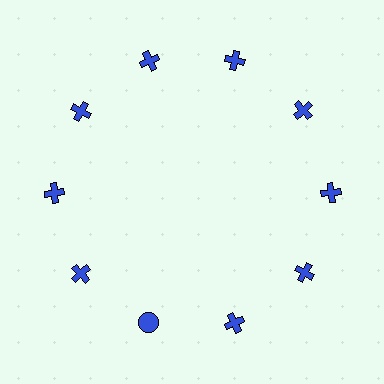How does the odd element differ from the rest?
It has a different shape: circle instead of cross.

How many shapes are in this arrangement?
There are 10 shapes arranged in a ring pattern.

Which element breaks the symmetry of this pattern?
The blue circle at roughly the 7 o'clock position breaks the symmetry. All other shapes are blue crosses.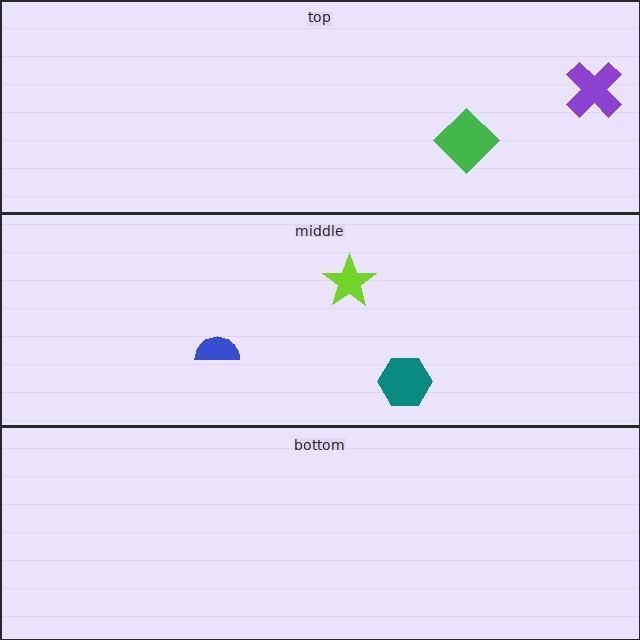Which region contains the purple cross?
The top region.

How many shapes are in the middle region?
3.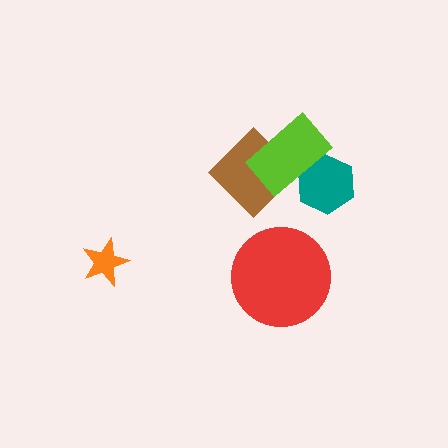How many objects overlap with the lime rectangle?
2 objects overlap with the lime rectangle.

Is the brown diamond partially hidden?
Yes, it is partially covered by another shape.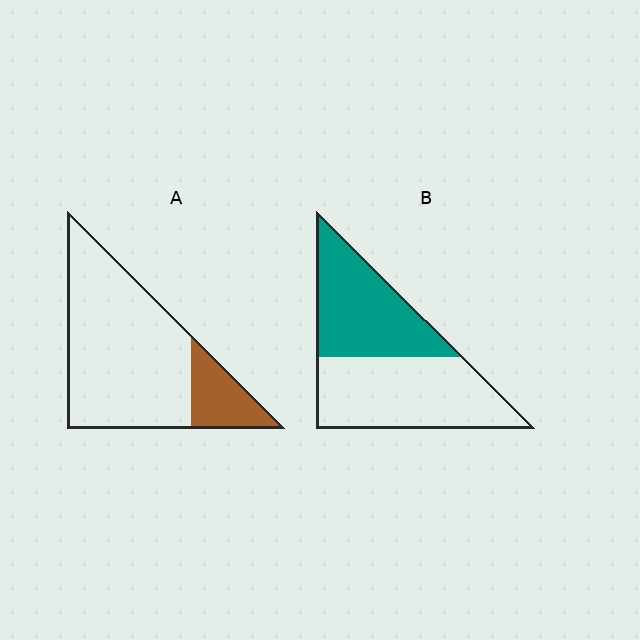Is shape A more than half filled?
No.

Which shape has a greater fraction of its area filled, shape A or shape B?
Shape B.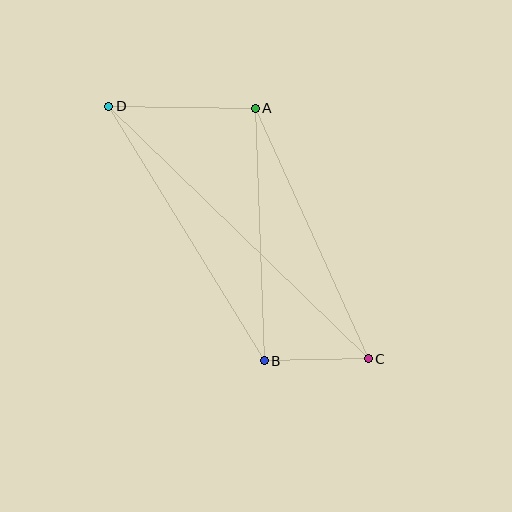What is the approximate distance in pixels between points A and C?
The distance between A and C is approximately 274 pixels.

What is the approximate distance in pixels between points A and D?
The distance between A and D is approximately 146 pixels.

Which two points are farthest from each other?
Points C and D are farthest from each other.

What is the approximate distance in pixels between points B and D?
The distance between B and D is approximately 298 pixels.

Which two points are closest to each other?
Points B and C are closest to each other.